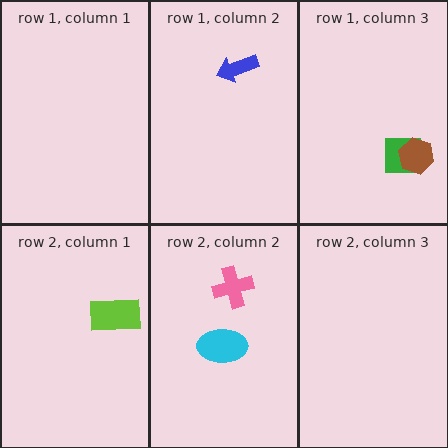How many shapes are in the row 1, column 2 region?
1.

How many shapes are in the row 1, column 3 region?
2.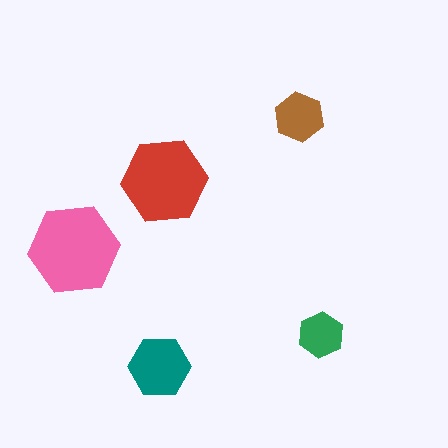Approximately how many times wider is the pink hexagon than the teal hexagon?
About 1.5 times wider.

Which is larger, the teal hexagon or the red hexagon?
The red one.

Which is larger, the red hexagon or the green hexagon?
The red one.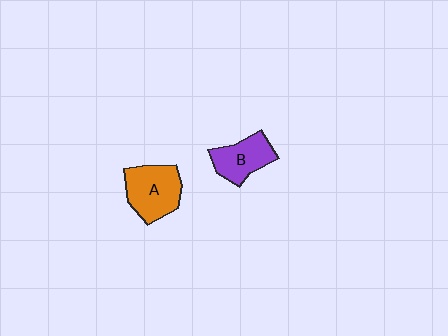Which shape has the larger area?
Shape A (orange).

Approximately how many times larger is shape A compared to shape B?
Approximately 1.2 times.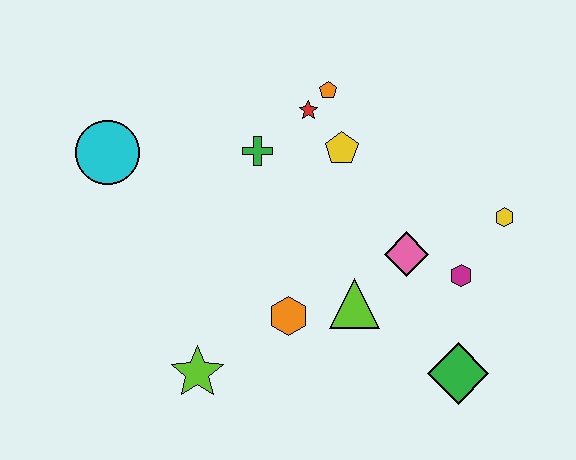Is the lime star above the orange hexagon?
No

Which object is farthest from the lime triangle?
The cyan circle is farthest from the lime triangle.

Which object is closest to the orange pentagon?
The red star is closest to the orange pentagon.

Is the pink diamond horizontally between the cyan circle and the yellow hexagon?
Yes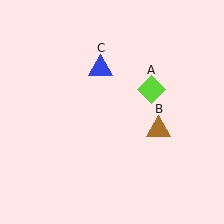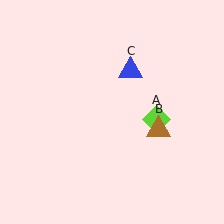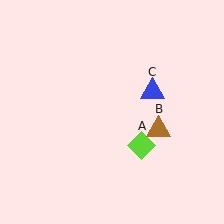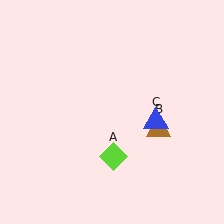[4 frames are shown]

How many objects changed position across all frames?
2 objects changed position: lime diamond (object A), blue triangle (object C).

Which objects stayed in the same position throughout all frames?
Brown triangle (object B) remained stationary.